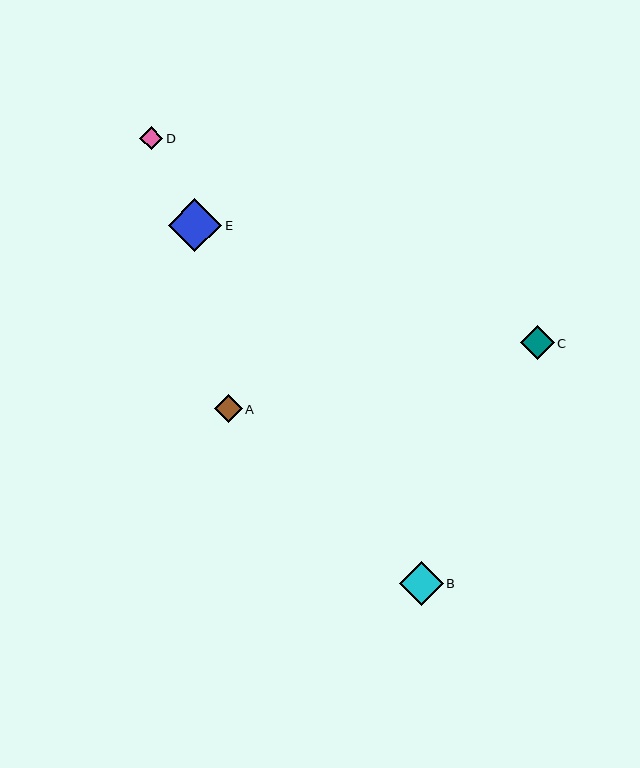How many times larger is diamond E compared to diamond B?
Diamond E is approximately 1.2 times the size of diamond B.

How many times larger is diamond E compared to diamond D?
Diamond E is approximately 2.3 times the size of diamond D.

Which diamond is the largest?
Diamond E is the largest with a size of approximately 53 pixels.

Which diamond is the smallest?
Diamond D is the smallest with a size of approximately 23 pixels.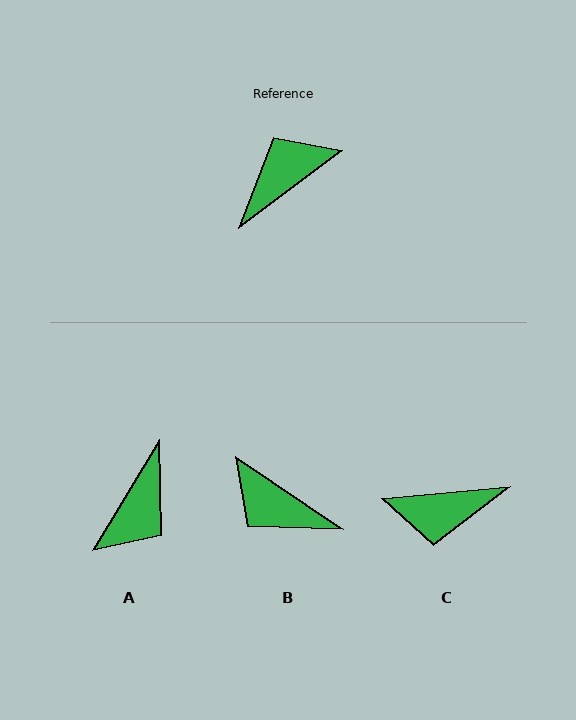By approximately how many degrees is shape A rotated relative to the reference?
Approximately 158 degrees clockwise.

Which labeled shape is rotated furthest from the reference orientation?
A, about 158 degrees away.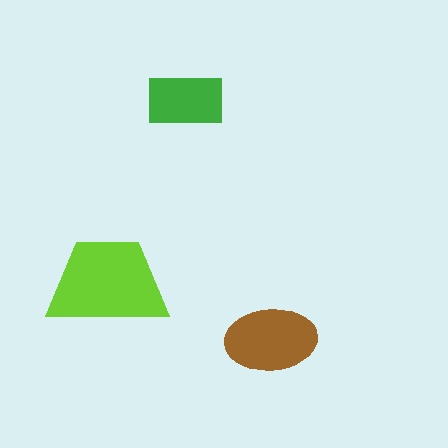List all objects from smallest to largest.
The green rectangle, the brown ellipse, the lime trapezoid.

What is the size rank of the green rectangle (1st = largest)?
3rd.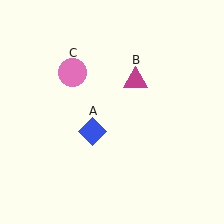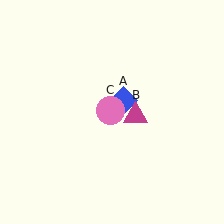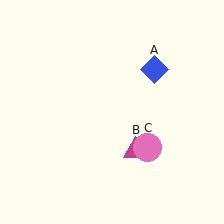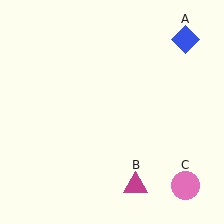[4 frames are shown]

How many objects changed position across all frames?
3 objects changed position: blue diamond (object A), magenta triangle (object B), pink circle (object C).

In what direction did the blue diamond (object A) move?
The blue diamond (object A) moved up and to the right.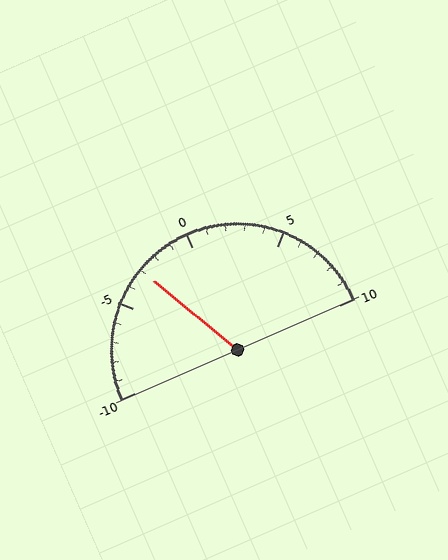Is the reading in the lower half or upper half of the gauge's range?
The reading is in the lower half of the range (-10 to 10).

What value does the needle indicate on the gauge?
The needle indicates approximately -3.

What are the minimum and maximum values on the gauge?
The gauge ranges from -10 to 10.